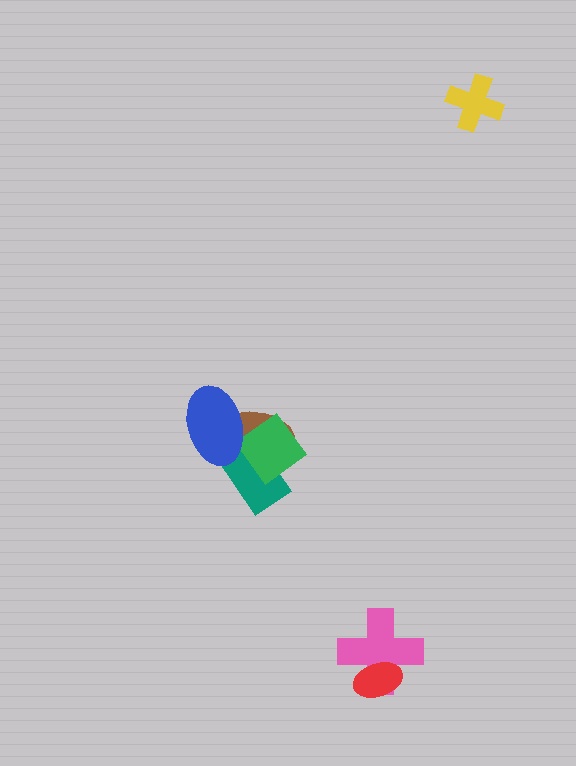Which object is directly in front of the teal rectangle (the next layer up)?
The green diamond is directly in front of the teal rectangle.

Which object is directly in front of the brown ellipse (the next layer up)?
The teal rectangle is directly in front of the brown ellipse.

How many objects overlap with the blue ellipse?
2 objects overlap with the blue ellipse.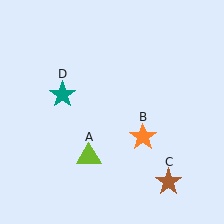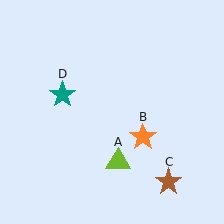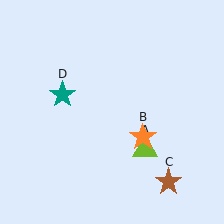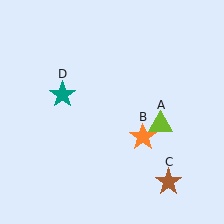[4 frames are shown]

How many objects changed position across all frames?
1 object changed position: lime triangle (object A).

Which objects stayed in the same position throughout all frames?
Orange star (object B) and brown star (object C) and teal star (object D) remained stationary.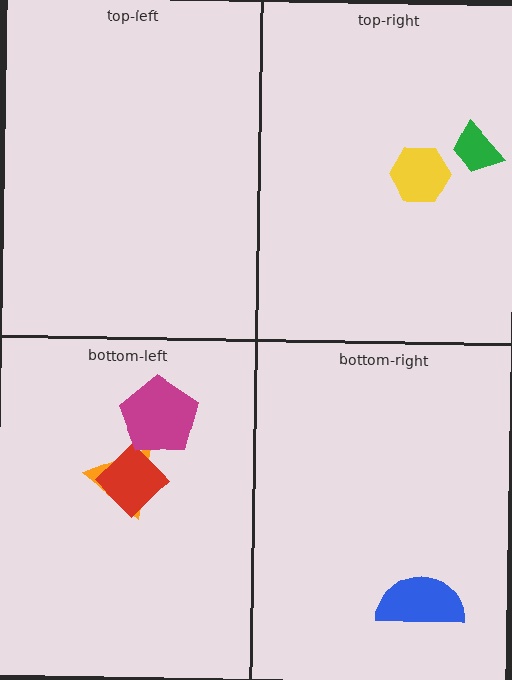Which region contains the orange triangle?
The bottom-left region.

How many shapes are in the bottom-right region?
1.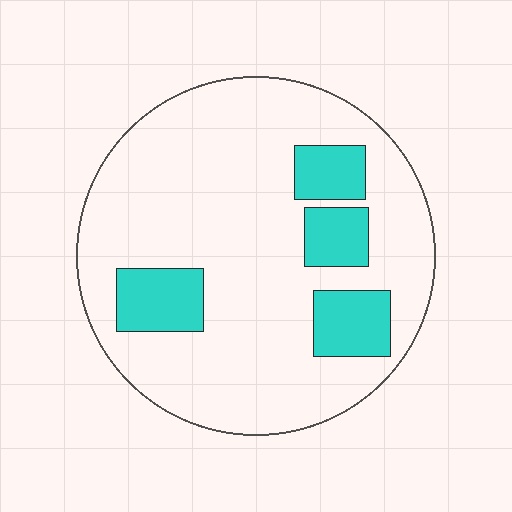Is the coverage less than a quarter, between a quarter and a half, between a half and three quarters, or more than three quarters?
Less than a quarter.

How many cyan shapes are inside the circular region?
4.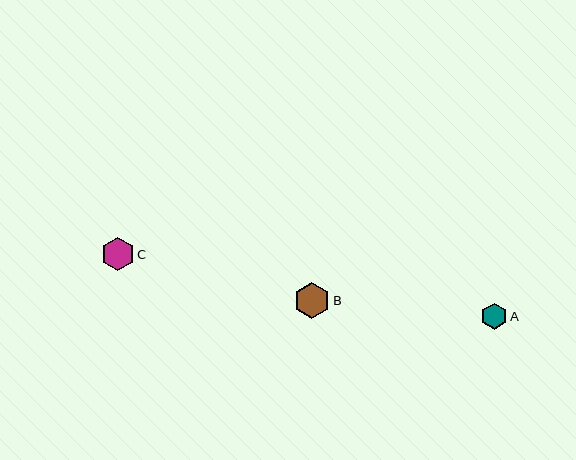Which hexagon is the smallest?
Hexagon A is the smallest with a size of approximately 26 pixels.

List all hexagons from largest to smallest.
From largest to smallest: B, C, A.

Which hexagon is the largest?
Hexagon B is the largest with a size of approximately 36 pixels.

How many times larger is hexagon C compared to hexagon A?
Hexagon C is approximately 1.3 times the size of hexagon A.